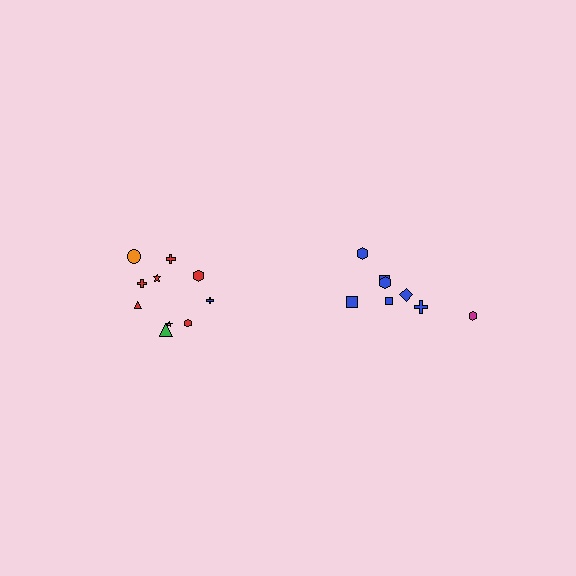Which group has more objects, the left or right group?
The left group.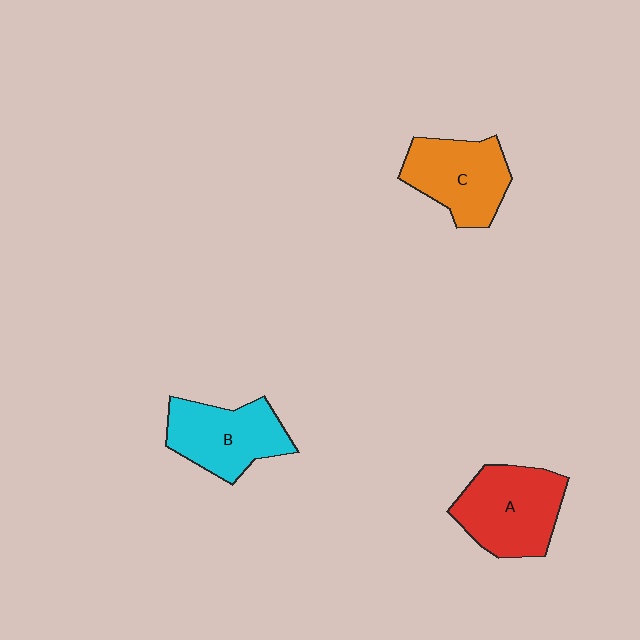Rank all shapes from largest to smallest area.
From largest to smallest: A (red), B (cyan), C (orange).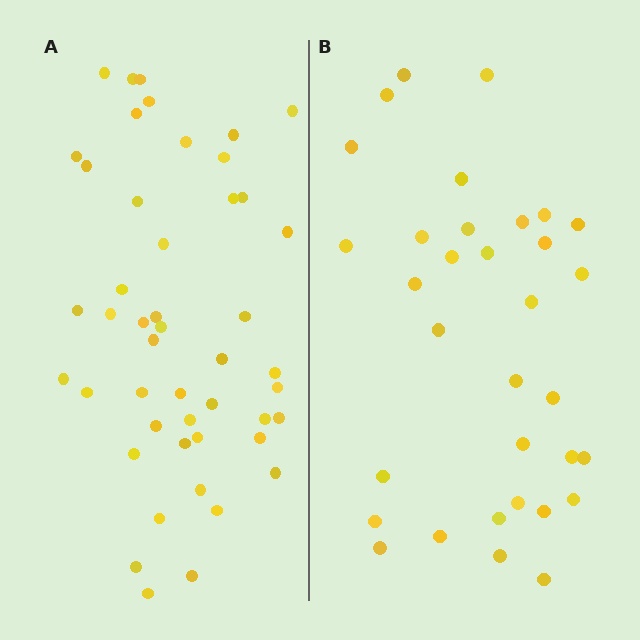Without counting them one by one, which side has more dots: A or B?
Region A (the left region) has more dots.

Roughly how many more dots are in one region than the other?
Region A has approximately 15 more dots than region B.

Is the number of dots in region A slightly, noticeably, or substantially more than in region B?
Region A has noticeably more, but not dramatically so. The ratio is roughly 1.4 to 1.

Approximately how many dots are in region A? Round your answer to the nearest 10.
About 50 dots. (The exact count is 47, which rounds to 50.)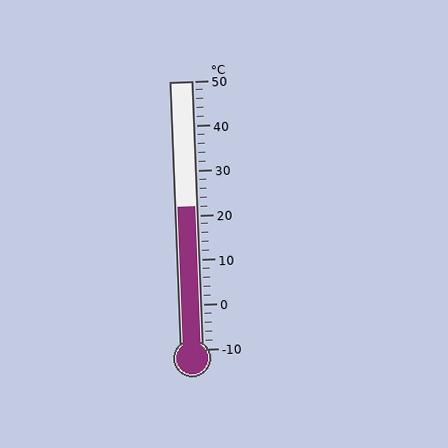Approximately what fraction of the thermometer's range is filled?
The thermometer is filled to approximately 55% of its range.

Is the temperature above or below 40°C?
The temperature is below 40°C.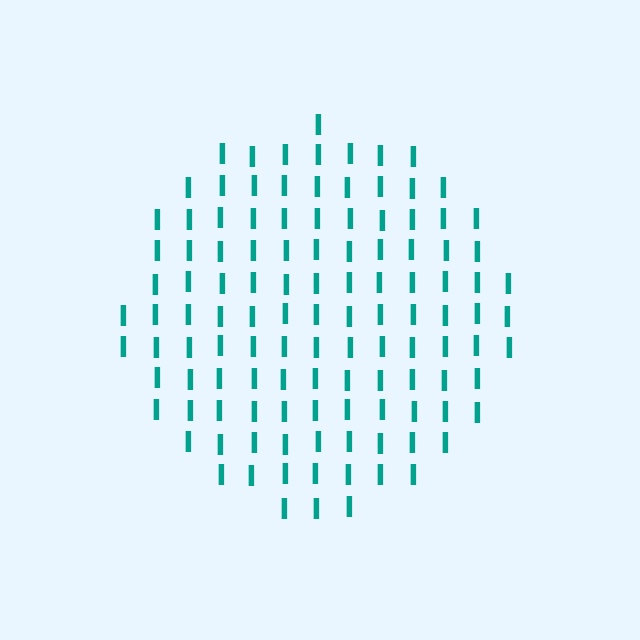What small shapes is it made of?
It is made of small letter I's.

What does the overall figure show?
The overall figure shows a circle.